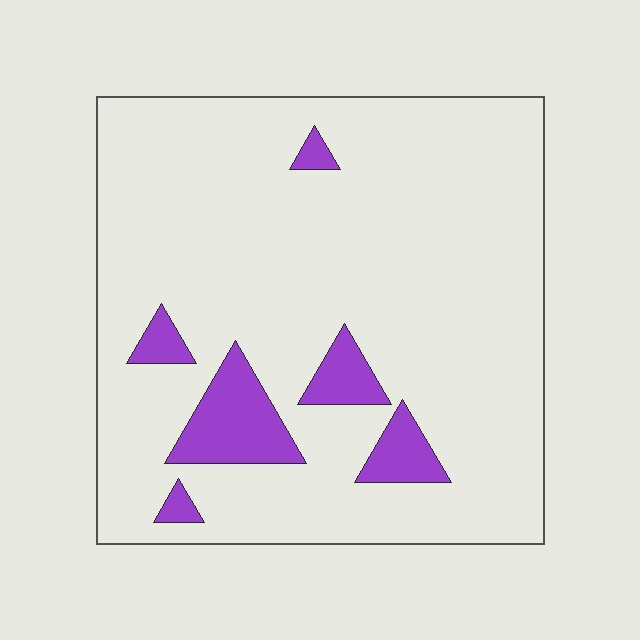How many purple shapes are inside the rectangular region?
6.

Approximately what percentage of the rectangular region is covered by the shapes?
Approximately 10%.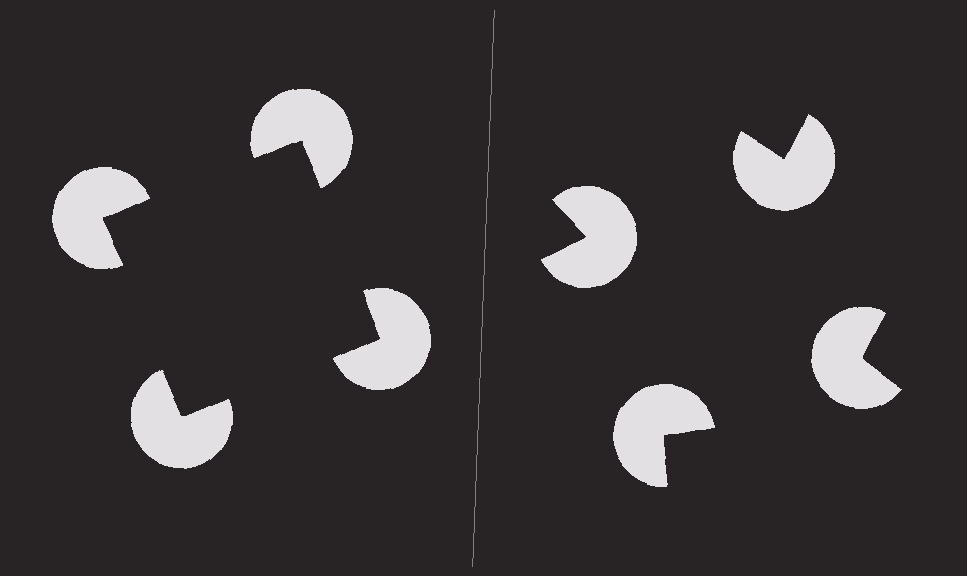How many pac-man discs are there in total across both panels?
8 — 4 on each side.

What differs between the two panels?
The pac-man discs are positioned identically on both sides; only the wedge orientations differ. On the left they align to a square; on the right they are misaligned.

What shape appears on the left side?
An illusory square.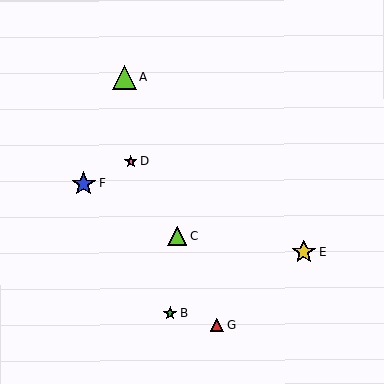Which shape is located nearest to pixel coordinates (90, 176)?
The blue star (labeled F) at (84, 183) is nearest to that location.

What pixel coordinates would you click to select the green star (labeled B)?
Click at (170, 313) to select the green star B.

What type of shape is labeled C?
Shape C is a lime triangle.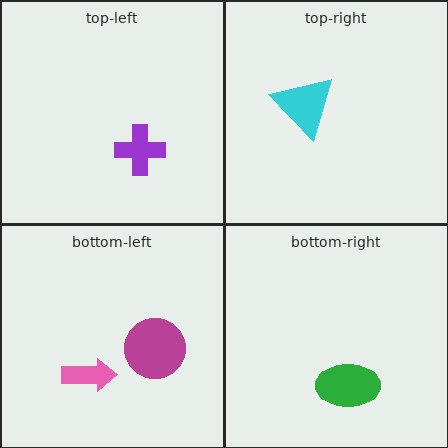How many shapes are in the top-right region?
1.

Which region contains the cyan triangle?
The top-right region.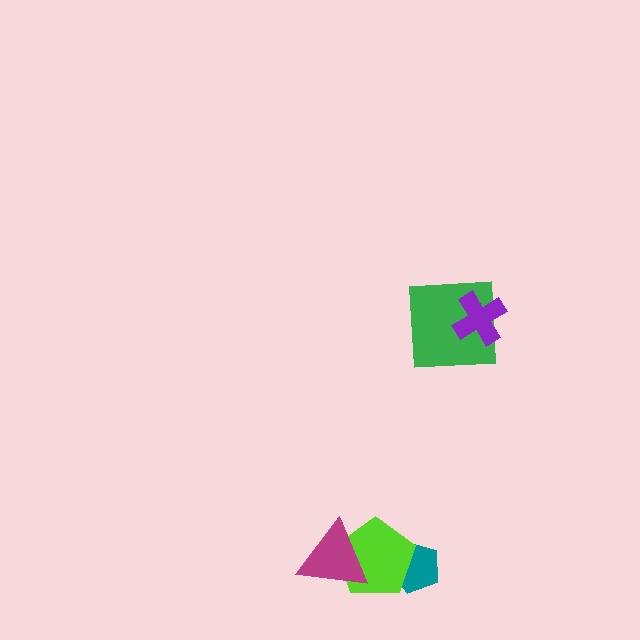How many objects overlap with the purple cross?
1 object overlaps with the purple cross.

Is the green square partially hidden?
Yes, it is partially covered by another shape.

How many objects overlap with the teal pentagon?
1 object overlaps with the teal pentagon.